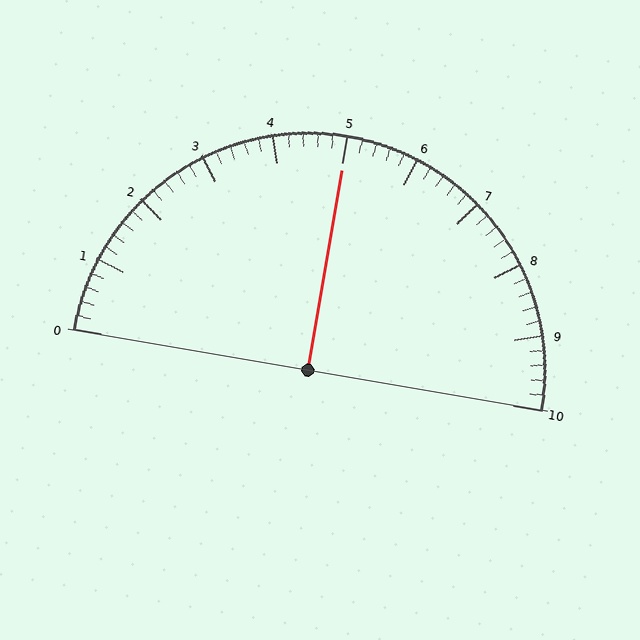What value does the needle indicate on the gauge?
The needle indicates approximately 5.0.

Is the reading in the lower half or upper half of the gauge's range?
The reading is in the upper half of the range (0 to 10).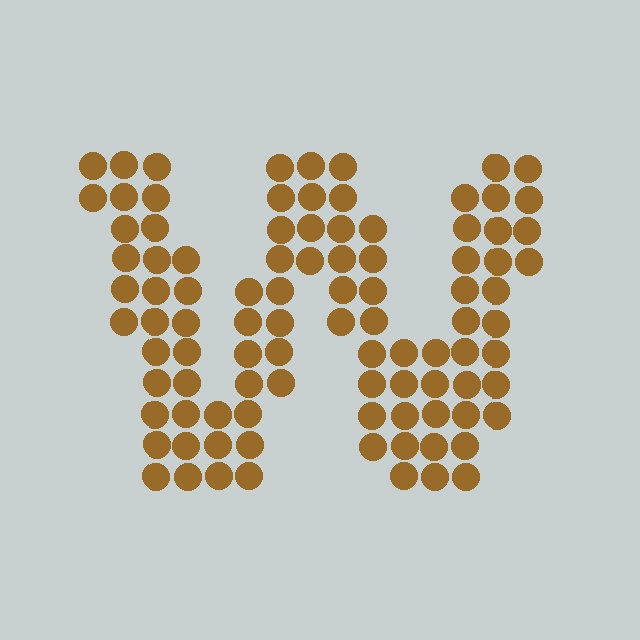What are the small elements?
The small elements are circles.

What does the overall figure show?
The overall figure shows the letter W.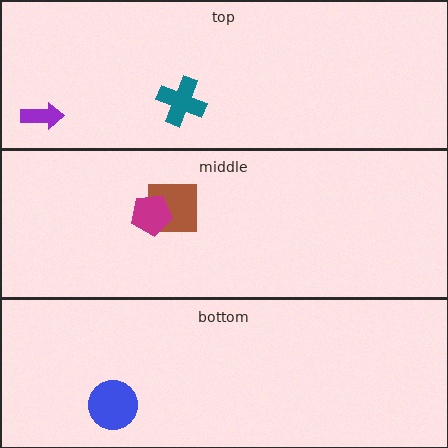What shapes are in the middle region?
The brown square, the magenta pentagon.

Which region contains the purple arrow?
The top region.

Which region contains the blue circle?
The bottom region.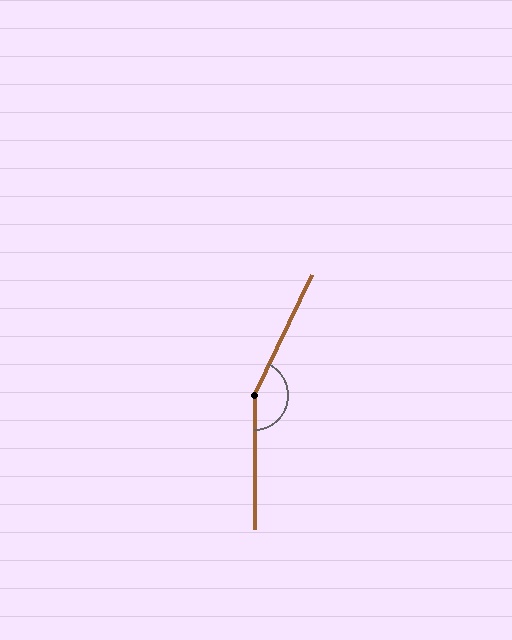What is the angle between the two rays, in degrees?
Approximately 154 degrees.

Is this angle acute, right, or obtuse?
It is obtuse.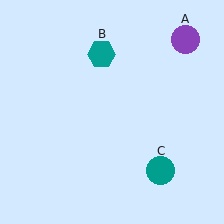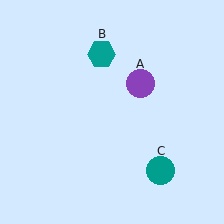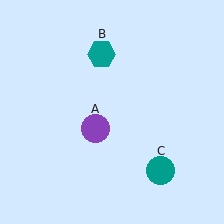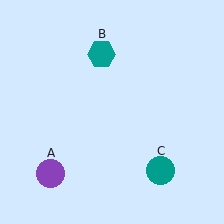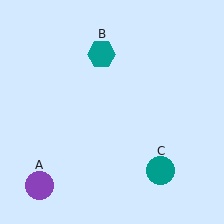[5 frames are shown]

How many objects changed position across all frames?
1 object changed position: purple circle (object A).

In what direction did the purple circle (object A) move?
The purple circle (object A) moved down and to the left.